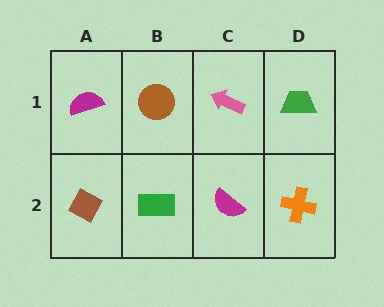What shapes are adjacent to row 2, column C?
A pink arrow (row 1, column C), a green rectangle (row 2, column B), an orange cross (row 2, column D).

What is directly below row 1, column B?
A green rectangle.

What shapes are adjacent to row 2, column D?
A green trapezoid (row 1, column D), a magenta semicircle (row 2, column C).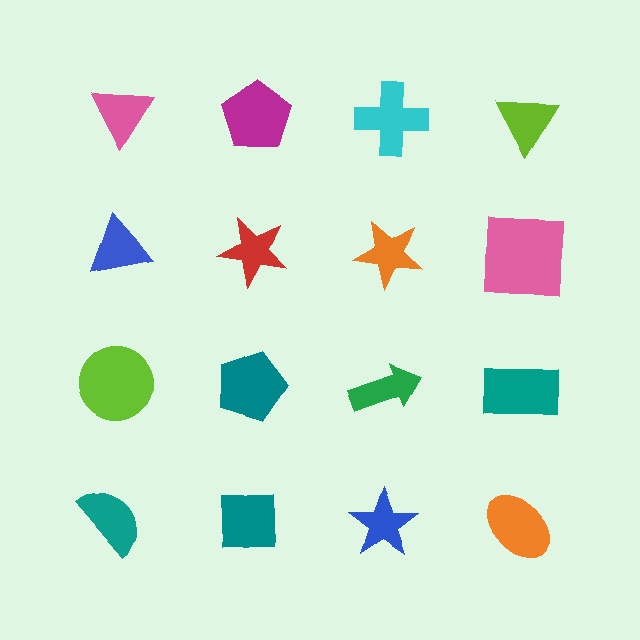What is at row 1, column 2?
A magenta pentagon.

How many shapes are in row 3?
4 shapes.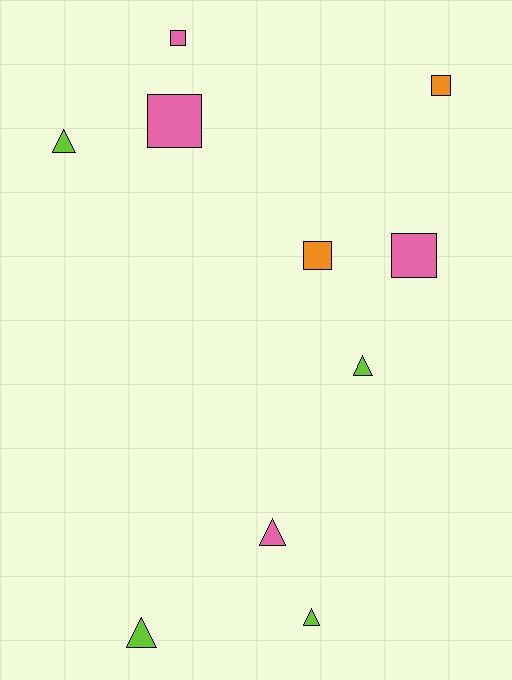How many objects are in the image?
There are 10 objects.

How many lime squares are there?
There are no lime squares.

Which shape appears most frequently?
Square, with 5 objects.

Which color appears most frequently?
Lime, with 4 objects.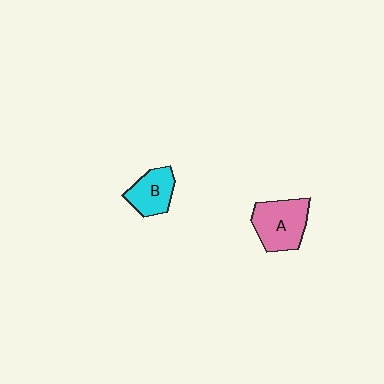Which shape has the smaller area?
Shape B (cyan).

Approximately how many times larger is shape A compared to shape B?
Approximately 1.4 times.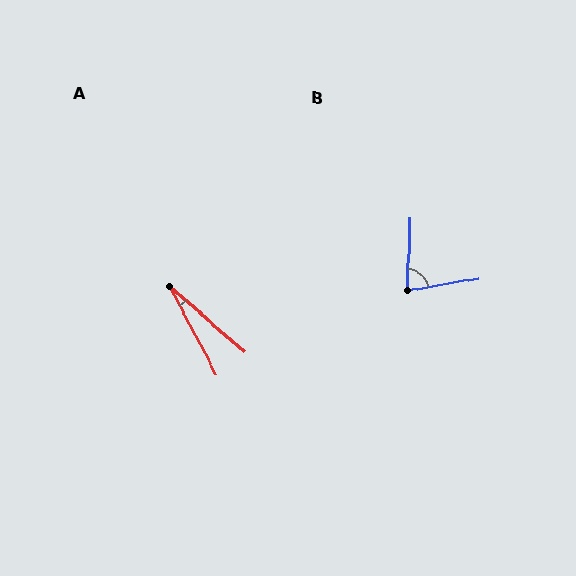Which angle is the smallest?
A, at approximately 21 degrees.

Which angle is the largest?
B, at approximately 77 degrees.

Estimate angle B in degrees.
Approximately 77 degrees.